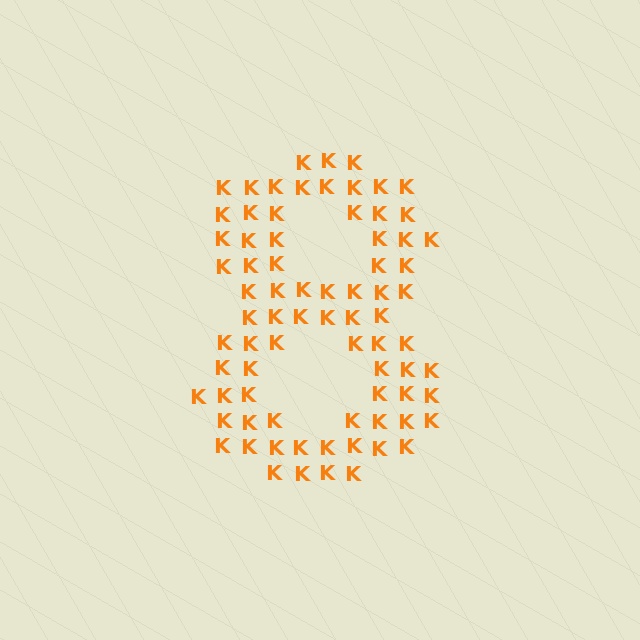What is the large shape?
The large shape is the digit 8.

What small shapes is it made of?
It is made of small letter K's.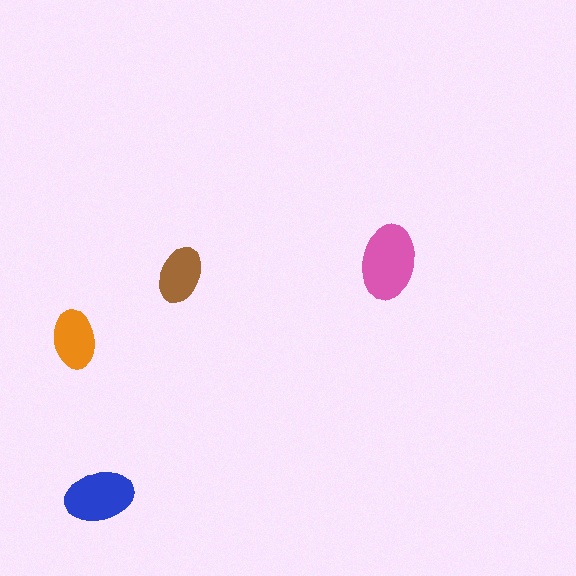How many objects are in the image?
There are 4 objects in the image.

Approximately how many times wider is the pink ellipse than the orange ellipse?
About 1.5 times wider.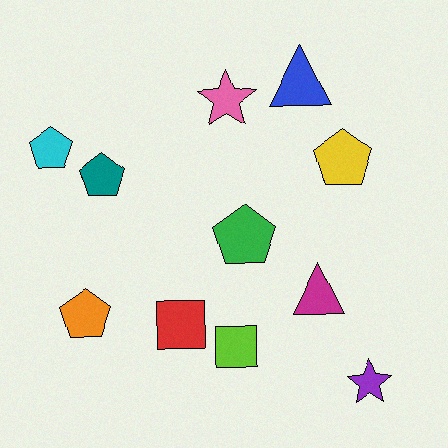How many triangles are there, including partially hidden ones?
There are 2 triangles.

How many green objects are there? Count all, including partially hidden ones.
There is 1 green object.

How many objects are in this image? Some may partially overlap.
There are 11 objects.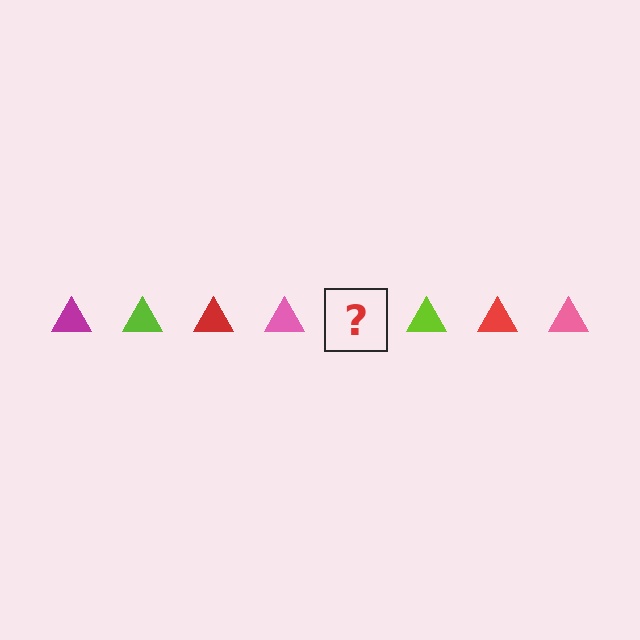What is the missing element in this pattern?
The missing element is a magenta triangle.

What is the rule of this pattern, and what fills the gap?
The rule is that the pattern cycles through magenta, lime, red, pink triangles. The gap should be filled with a magenta triangle.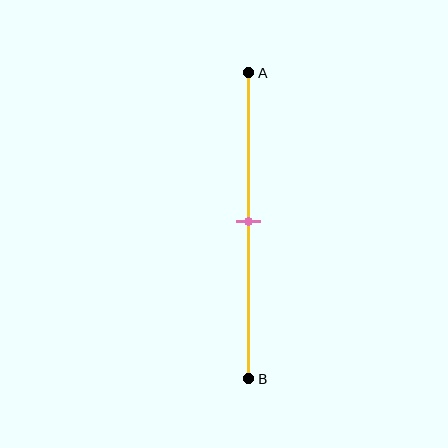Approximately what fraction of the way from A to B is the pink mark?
The pink mark is approximately 50% of the way from A to B.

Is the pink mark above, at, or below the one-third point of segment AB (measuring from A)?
The pink mark is below the one-third point of segment AB.